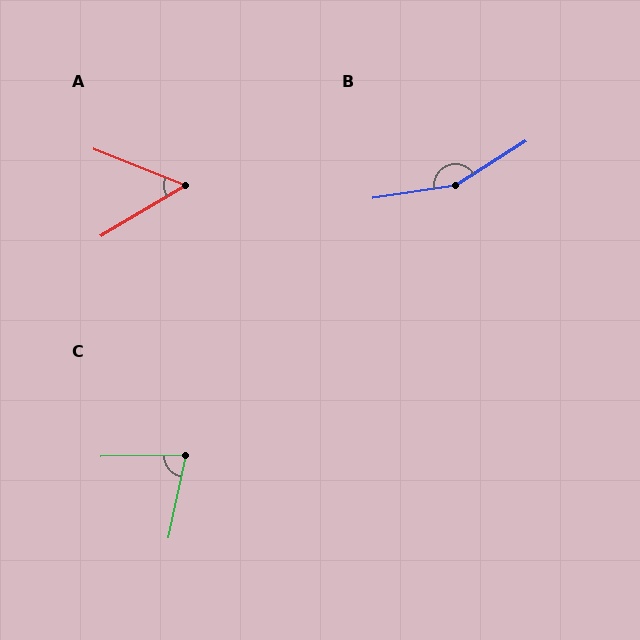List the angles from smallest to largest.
A (52°), C (77°), B (157°).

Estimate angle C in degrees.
Approximately 77 degrees.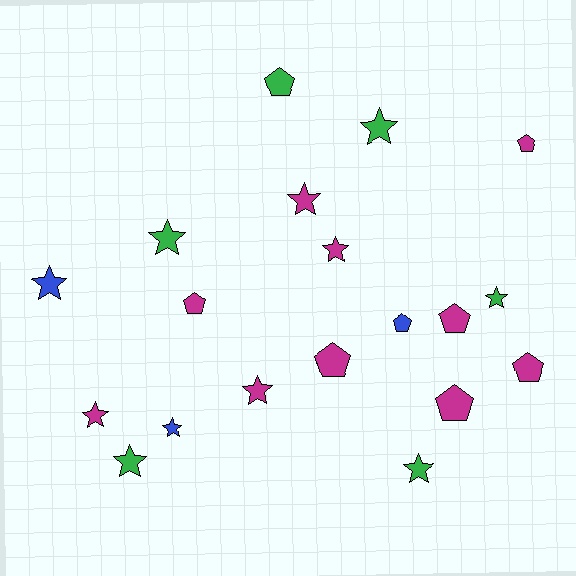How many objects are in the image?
There are 19 objects.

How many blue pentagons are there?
There is 1 blue pentagon.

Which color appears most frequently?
Magenta, with 10 objects.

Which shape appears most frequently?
Star, with 11 objects.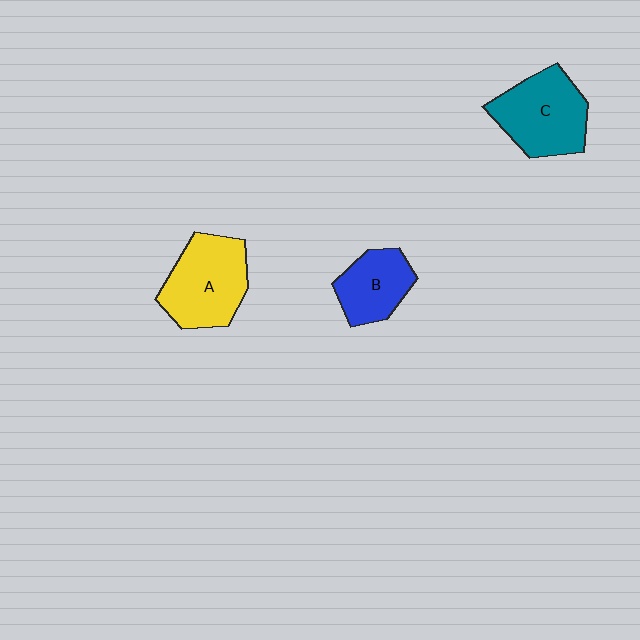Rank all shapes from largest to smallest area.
From largest to smallest: A (yellow), C (teal), B (blue).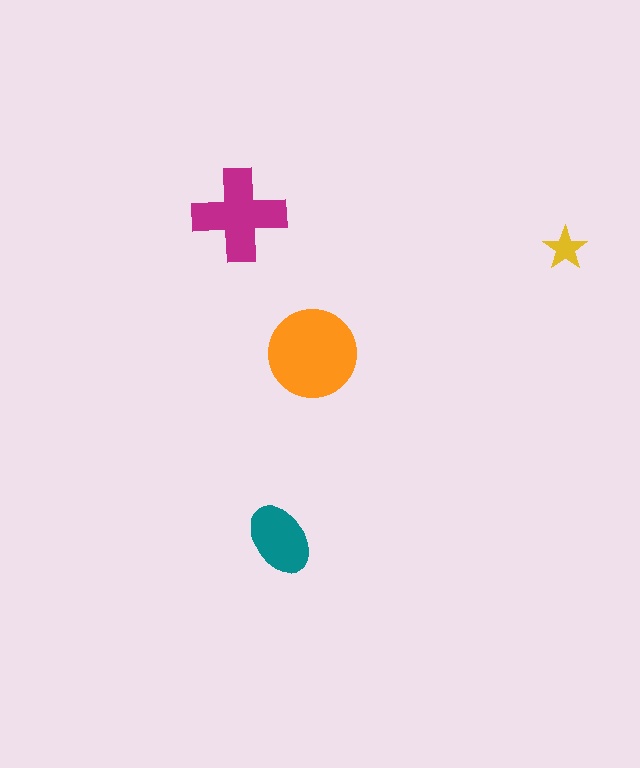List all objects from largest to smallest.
The orange circle, the magenta cross, the teal ellipse, the yellow star.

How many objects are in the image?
There are 4 objects in the image.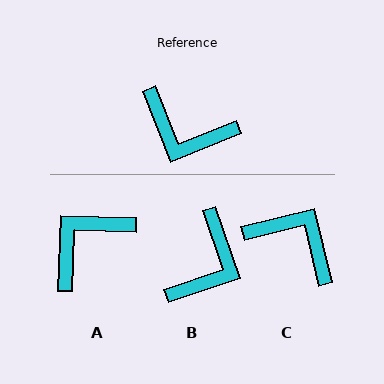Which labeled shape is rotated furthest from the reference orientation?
C, about 172 degrees away.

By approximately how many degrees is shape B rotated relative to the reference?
Approximately 87 degrees counter-clockwise.